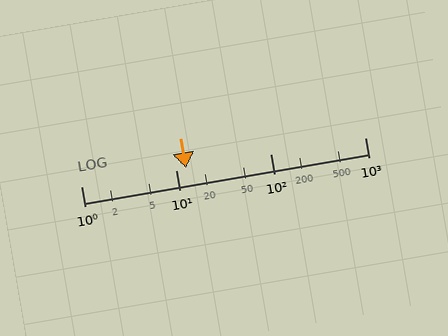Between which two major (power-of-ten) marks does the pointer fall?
The pointer is between 10 and 100.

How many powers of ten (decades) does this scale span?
The scale spans 3 decades, from 1 to 1000.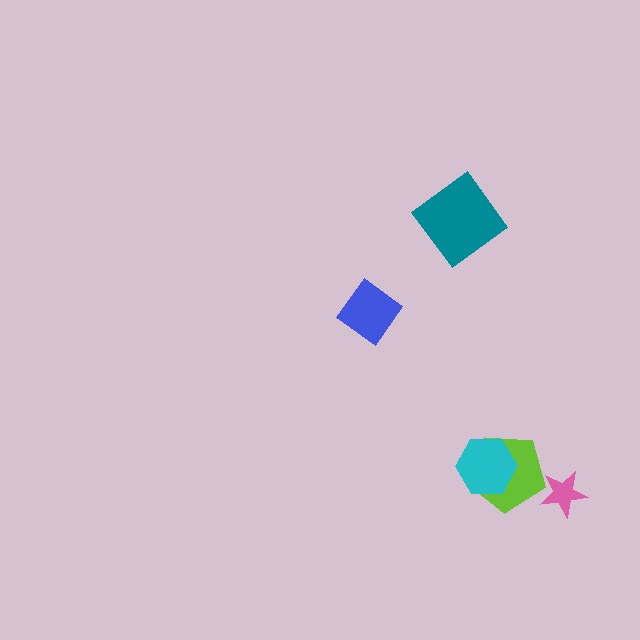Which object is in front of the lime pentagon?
The cyan hexagon is in front of the lime pentagon.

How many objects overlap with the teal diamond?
0 objects overlap with the teal diamond.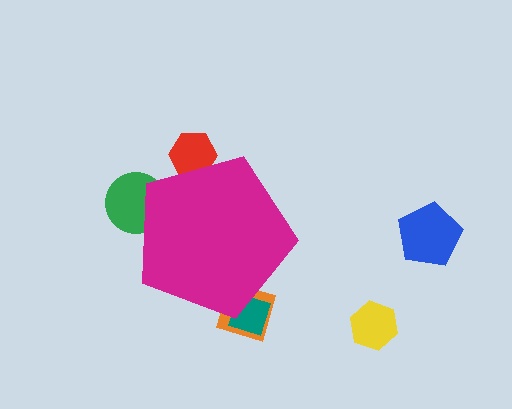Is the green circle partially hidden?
Yes, the green circle is partially hidden behind the magenta pentagon.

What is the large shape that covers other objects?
A magenta pentagon.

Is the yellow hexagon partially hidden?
No, the yellow hexagon is fully visible.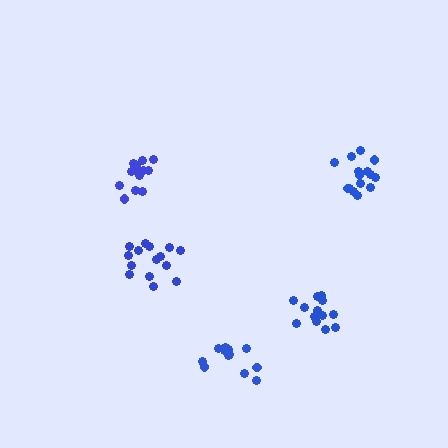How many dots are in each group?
Group 1: 13 dots, Group 2: 15 dots, Group 3: 15 dots, Group 4: 15 dots, Group 5: 12 dots (70 total).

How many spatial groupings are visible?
There are 5 spatial groupings.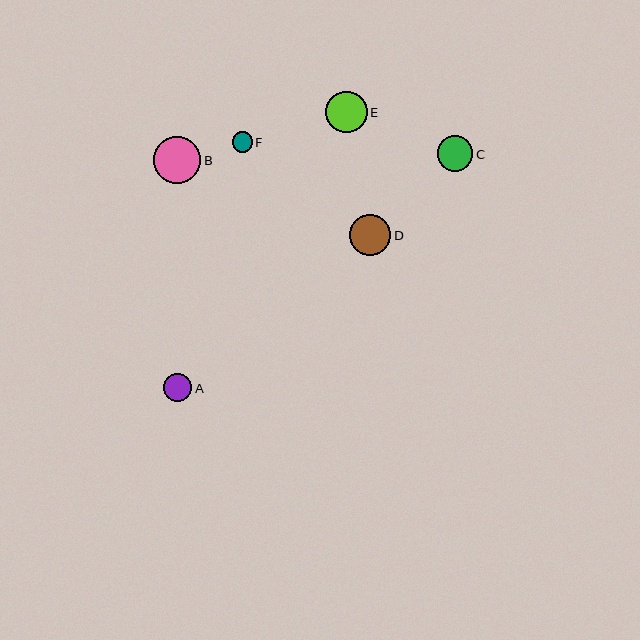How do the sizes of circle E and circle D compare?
Circle E and circle D are approximately the same size.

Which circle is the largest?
Circle B is the largest with a size of approximately 47 pixels.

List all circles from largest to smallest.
From largest to smallest: B, E, D, C, A, F.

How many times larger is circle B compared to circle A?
Circle B is approximately 1.7 times the size of circle A.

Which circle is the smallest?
Circle F is the smallest with a size of approximately 20 pixels.